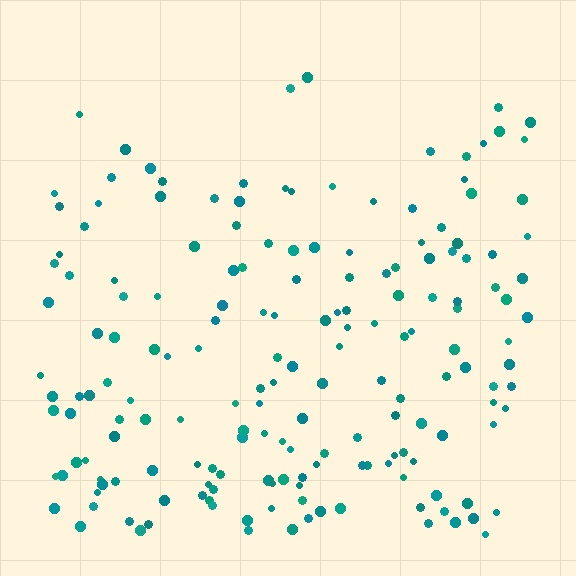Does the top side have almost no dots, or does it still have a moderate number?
Still a moderate number, just noticeably fewer than the bottom.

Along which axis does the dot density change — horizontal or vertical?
Vertical.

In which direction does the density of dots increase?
From top to bottom, with the bottom side densest.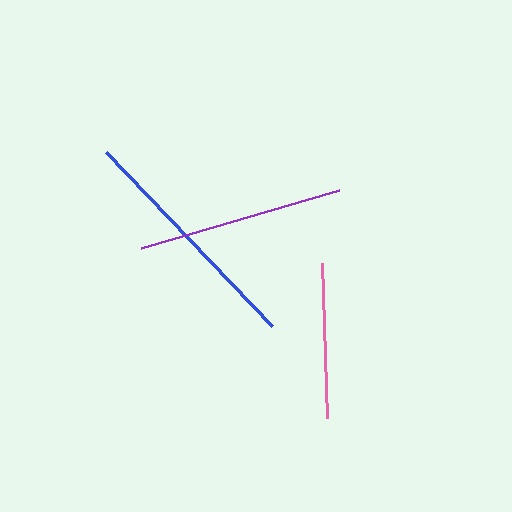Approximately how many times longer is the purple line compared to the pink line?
The purple line is approximately 1.3 times the length of the pink line.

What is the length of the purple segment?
The purple segment is approximately 207 pixels long.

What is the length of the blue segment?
The blue segment is approximately 240 pixels long.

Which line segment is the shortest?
The pink line is the shortest at approximately 155 pixels.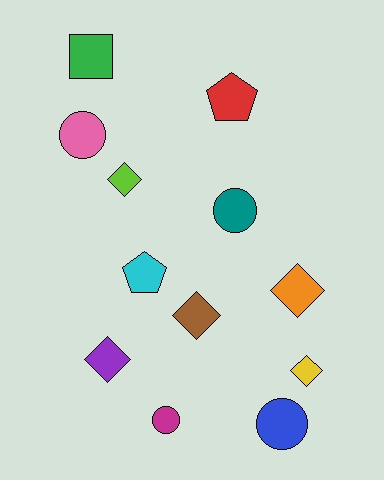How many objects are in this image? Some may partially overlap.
There are 12 objects.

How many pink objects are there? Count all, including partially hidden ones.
There is 1 pink object.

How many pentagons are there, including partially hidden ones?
There are 2 pentagons.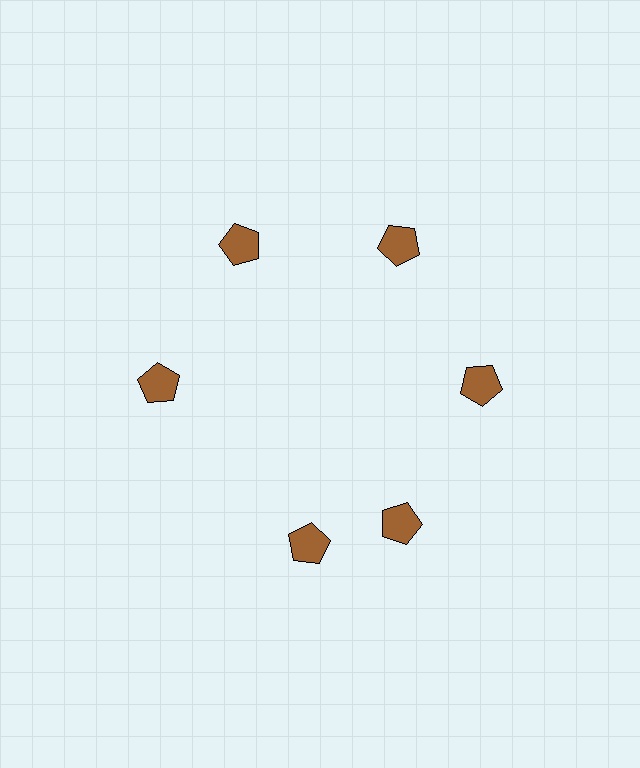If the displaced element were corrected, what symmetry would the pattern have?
It would have 6-fold rotational symmetry — the pattern would map onto itself every 60 degrees.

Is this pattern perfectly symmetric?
No. The 6 brown pentagons are arranged in a ring, but one element near the 7 o'clock position is rotated out of alignment along the ring, breaking the 6-fold rotational symmetry.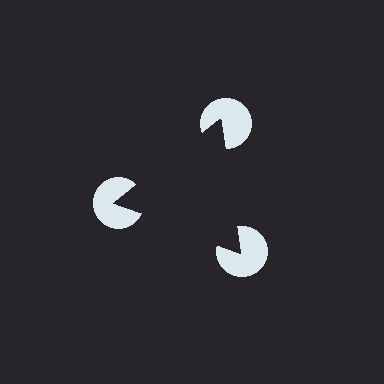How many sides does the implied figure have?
3 sides.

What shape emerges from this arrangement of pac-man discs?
An illusory triangle — its edges are inferred from the aligned wedge cuts in the pac-man discs, not physically drawn.